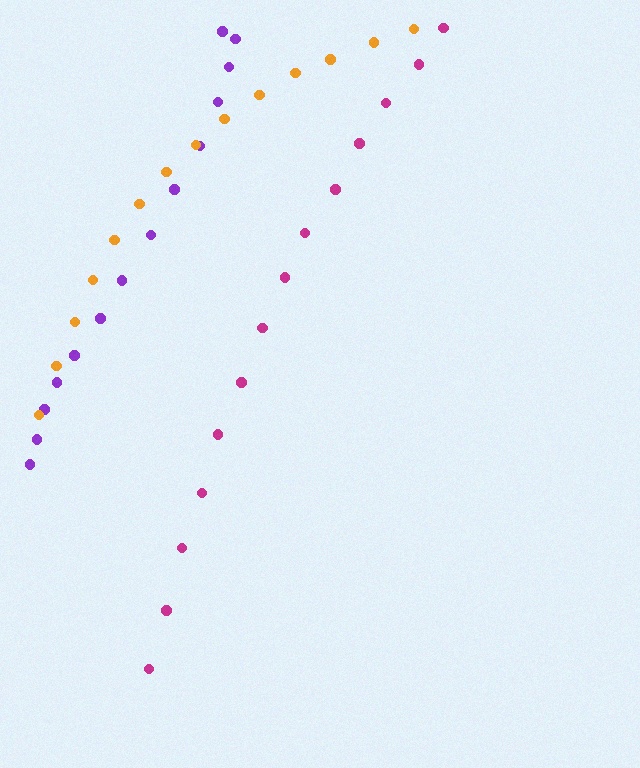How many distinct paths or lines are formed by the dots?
There are 3 distinct paths.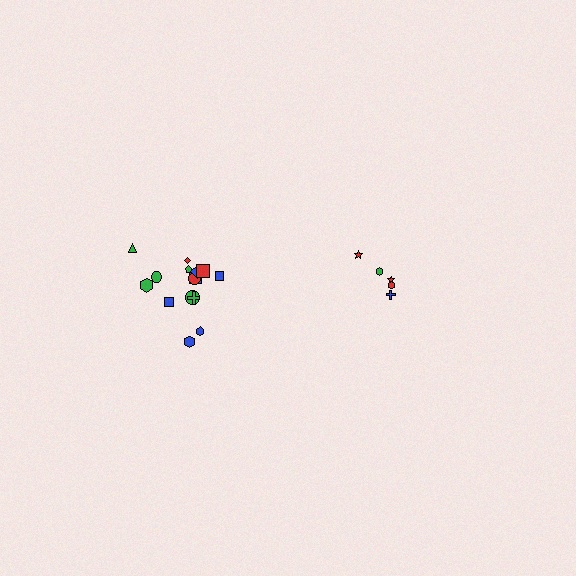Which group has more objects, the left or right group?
The left group.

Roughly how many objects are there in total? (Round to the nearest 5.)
Roughly 20 objects in total.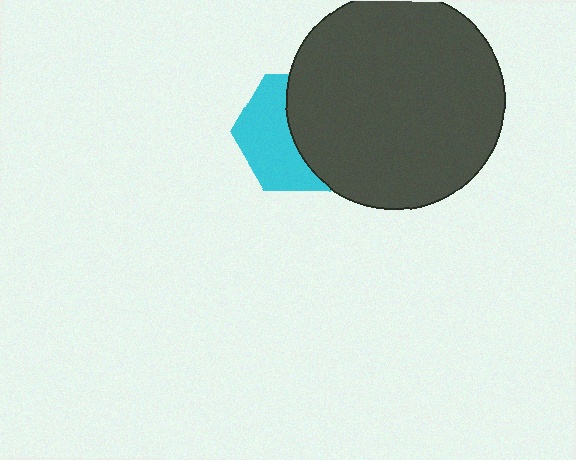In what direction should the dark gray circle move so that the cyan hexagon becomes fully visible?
The dark gray circle should move right. That is the shortest direction to clear the overlap and leave the cyan hexagon fully visible.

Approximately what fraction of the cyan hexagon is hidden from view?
Roughly 51% of the cyan hexagon is hidden behind the dark gray circle.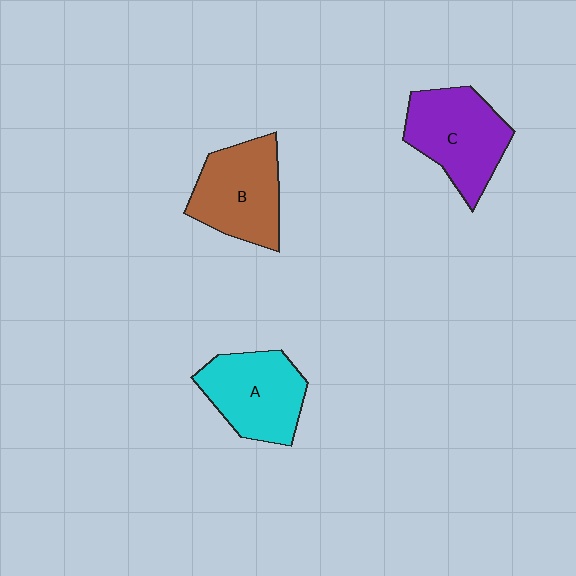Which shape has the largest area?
Shape C (purple).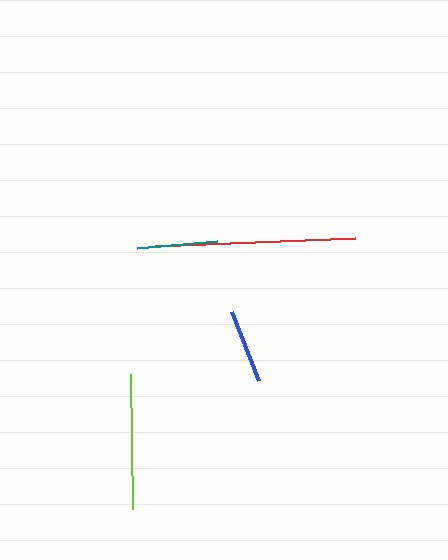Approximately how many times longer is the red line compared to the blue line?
The red line is approximately 2.7 times the length of the blue line.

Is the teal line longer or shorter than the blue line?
The teal line is longer than the blue line.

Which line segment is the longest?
The red line is the longest at approximately 201 pixels.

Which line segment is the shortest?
The blue line is the shortest at approximately 74 pixels.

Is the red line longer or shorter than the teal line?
The red line is longer than the teal line.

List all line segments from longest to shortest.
From longest to shortest: red, lime, teal, blue.